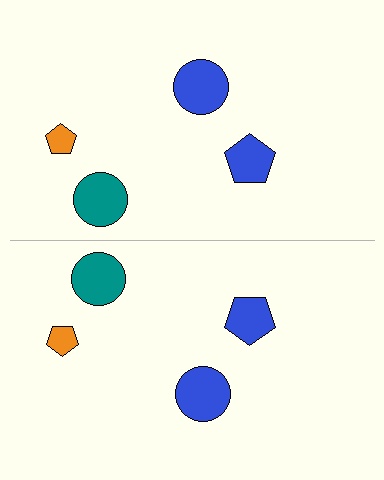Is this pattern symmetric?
Yes, this pattern has bilateral (reflection) symmetry.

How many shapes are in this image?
There are 8 shapes in this image.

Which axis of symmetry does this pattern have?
The pattern has a horizontal axis of symmetry running through the center of the image.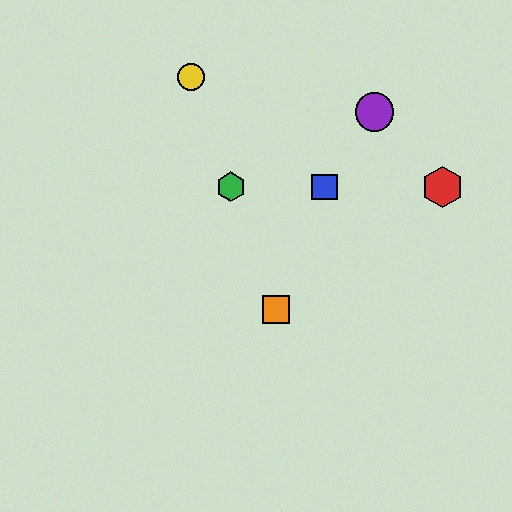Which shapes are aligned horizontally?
The red hexagon, the blue square, the green hexagon are aligned horizontally.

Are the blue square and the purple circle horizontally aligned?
No, the blue square is at y≈187 and the purple circle is at y≈112.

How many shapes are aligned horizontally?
3 shapes (the red hexagon, the blue square, the green hexagon) are aligned horizontally.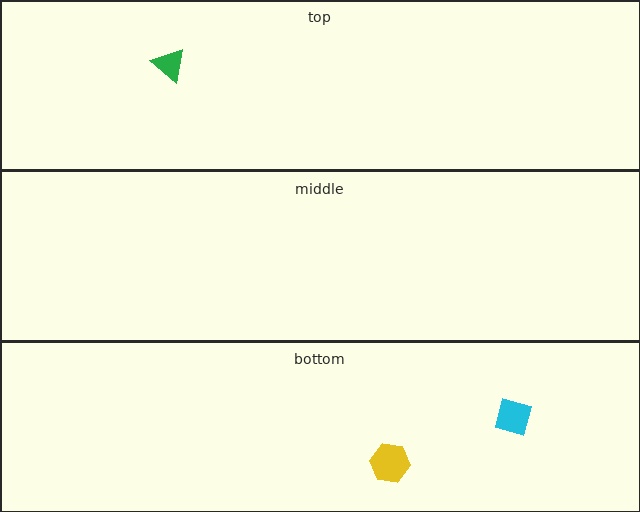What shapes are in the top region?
The green triangle.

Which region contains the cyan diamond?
The bottom region.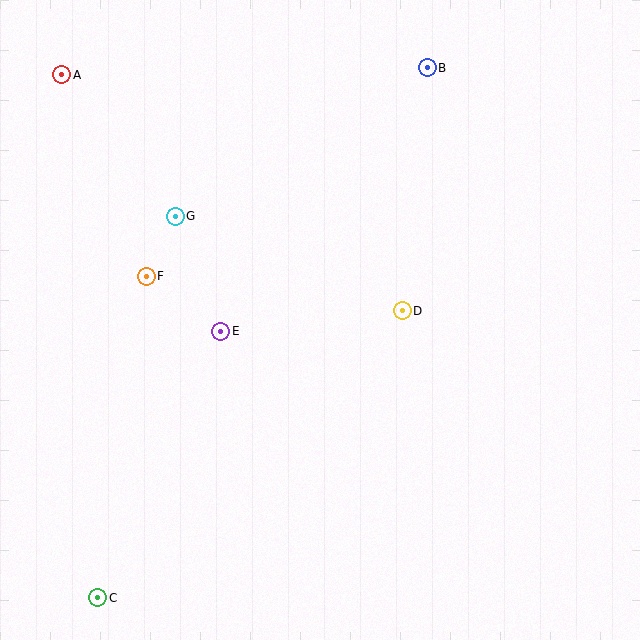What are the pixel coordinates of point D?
Point D is at (402, 311).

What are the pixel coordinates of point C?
Point C is at (98, 598).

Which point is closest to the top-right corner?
Point B is closest to the top-right corner.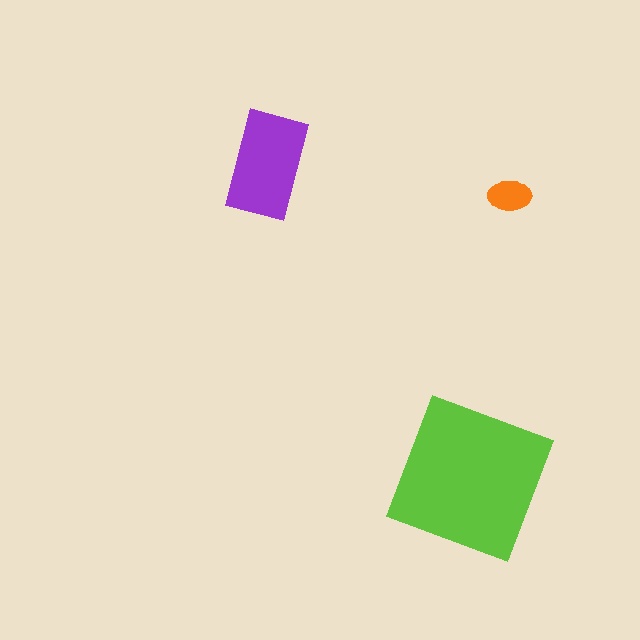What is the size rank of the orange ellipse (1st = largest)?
3rd.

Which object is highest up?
The purple rectangle is topmost.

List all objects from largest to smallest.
The lime square, the purple rectangle, the orange ellipse.